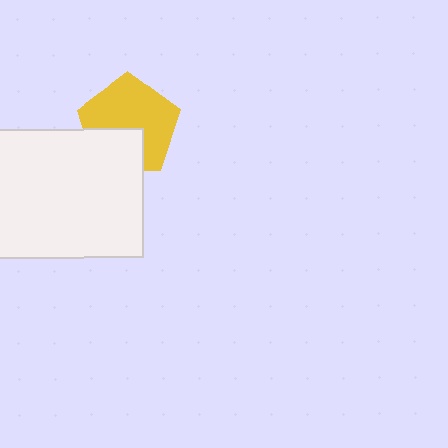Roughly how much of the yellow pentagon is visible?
Most of it is visible (roughly 67%).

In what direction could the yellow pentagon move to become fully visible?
The yellow pentagon could move up. That would shift it out from behind the white rectangle entirely.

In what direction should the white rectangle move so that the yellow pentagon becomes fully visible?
The white rectangle should move down. That is the shortest direction to clear the overlap and leave the yellow pentagon fully visible.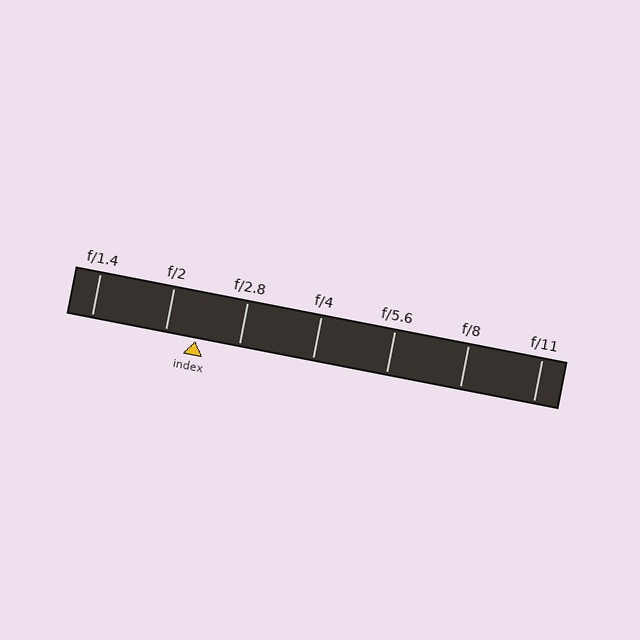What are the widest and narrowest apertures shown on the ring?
The widest aperture shown is f/1.4 and the narrowest is f/11.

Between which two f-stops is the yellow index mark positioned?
The index mark is between f/2 and f/2.8.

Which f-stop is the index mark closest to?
The index mark is closest to f/2.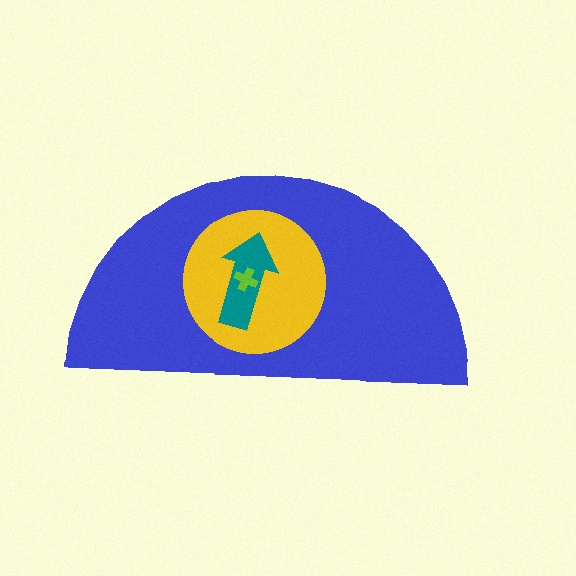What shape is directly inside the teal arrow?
The lime cross.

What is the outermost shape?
The blue semicircle.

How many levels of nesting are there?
4.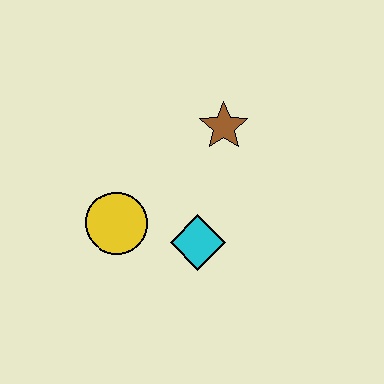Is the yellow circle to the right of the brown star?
No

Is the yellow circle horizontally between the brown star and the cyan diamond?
No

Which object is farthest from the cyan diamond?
The brown star is farthest from the cyan diamond.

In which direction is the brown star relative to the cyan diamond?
The brown star is above the cyan diamond.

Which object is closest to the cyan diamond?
The yellow circle is closest to the cyan diamond.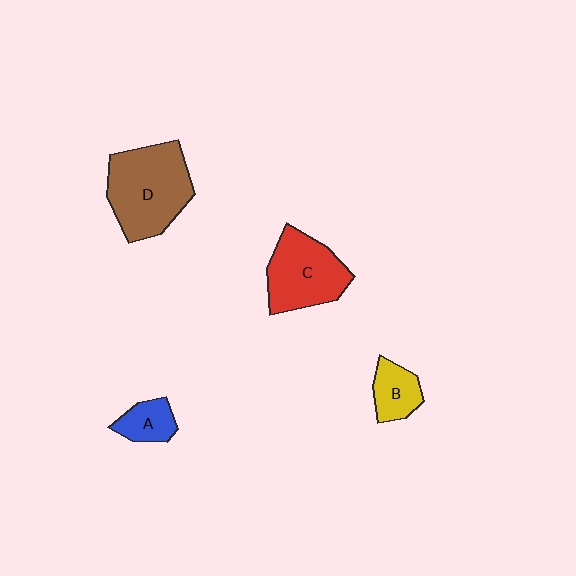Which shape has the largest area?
Shape D (brown).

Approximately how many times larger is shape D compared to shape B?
Approximately 2.7 times.